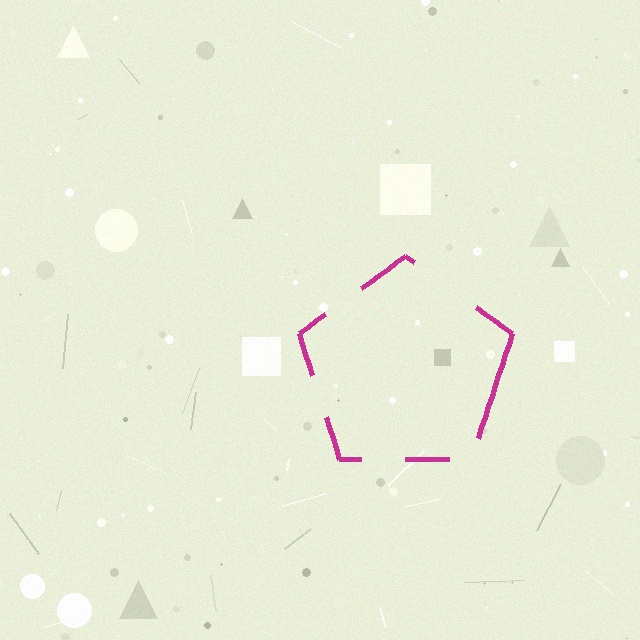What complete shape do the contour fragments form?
The contour fragments form a pentagon.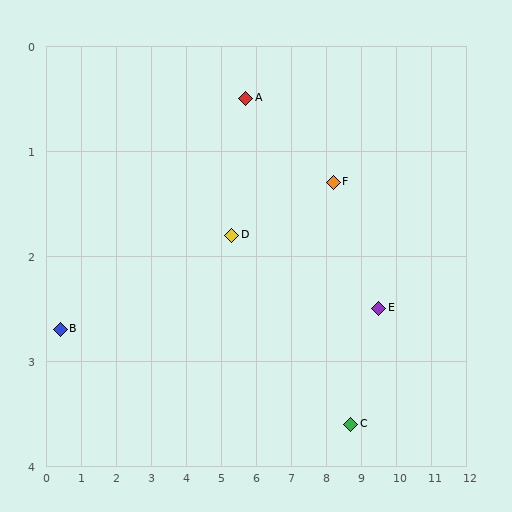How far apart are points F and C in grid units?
Points F and C are about 2.4 grid units apart.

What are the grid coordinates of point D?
Point D is at approximately (5.3, 1.8).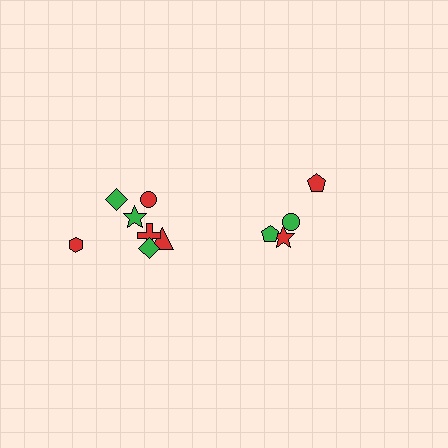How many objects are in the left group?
There are 7 objects.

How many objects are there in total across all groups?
There are 11 objects.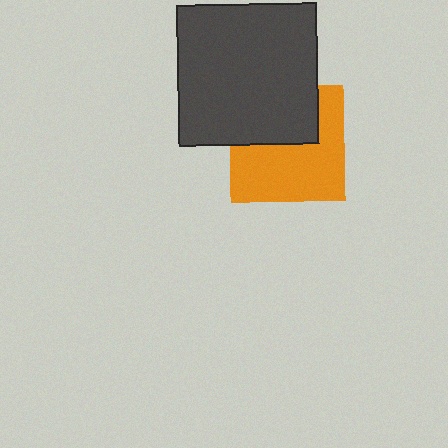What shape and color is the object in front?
The object in front is a dark gray square.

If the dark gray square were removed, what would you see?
You would see the complete orange square.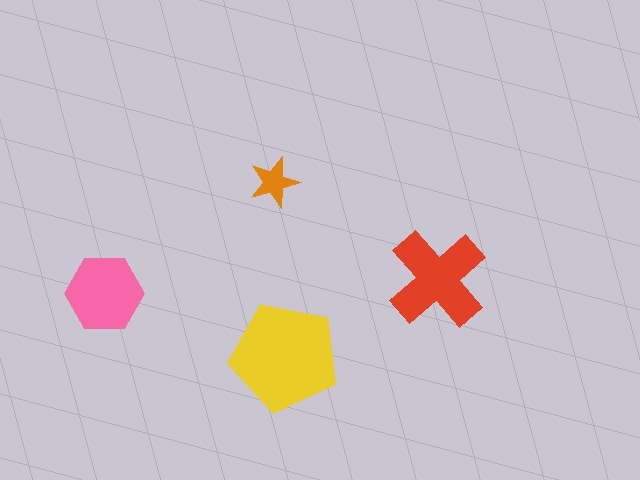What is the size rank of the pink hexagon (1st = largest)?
3rd.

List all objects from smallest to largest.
The orange star, the pink hexagon, the red cross, the yellow pentagon.